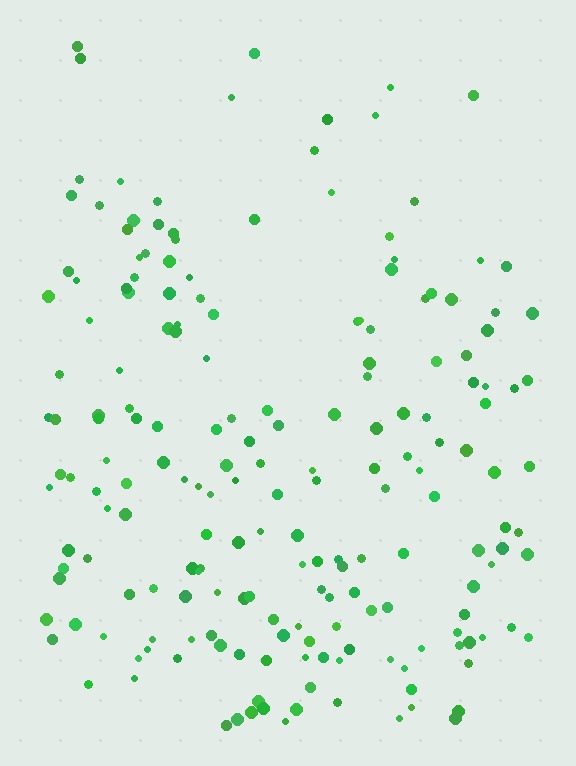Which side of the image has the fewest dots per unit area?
The top.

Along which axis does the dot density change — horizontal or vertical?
Vertical.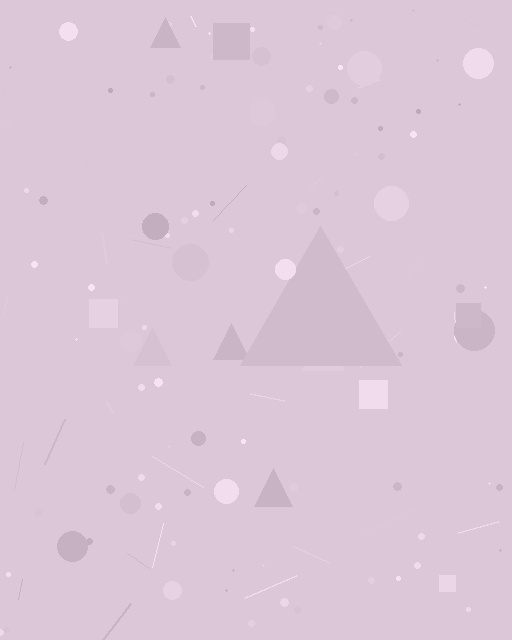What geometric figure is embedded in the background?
A triangle is embedded in the background.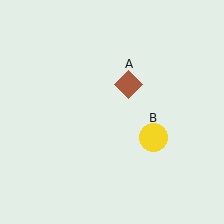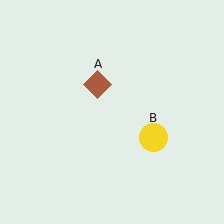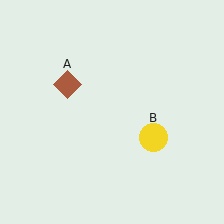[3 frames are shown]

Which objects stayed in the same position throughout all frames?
Yellow circle (object B) remained stationary.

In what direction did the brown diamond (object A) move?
The brown diamond (object A) moved left.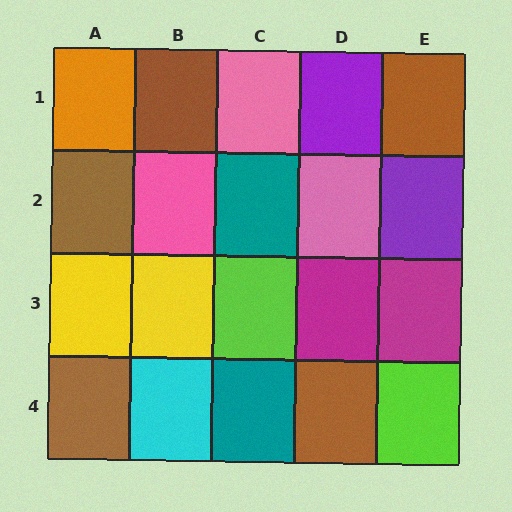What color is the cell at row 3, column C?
Lime.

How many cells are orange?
1 cell is orange.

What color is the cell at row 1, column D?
Purple.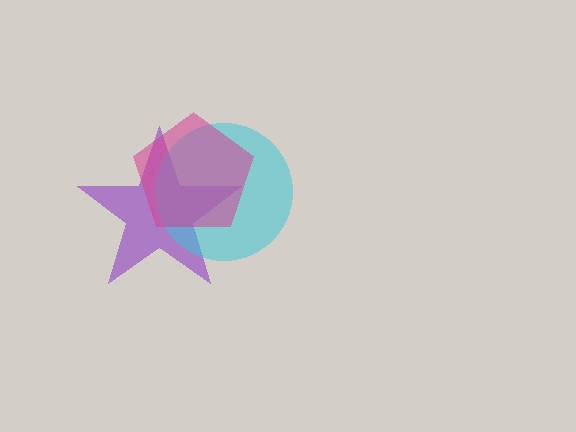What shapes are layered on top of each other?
The layered shapes are: a purple star, a cyan circle, a magenta pentagon.